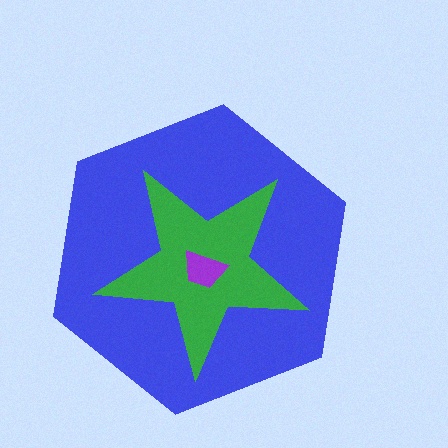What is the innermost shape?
The purple trapezoid.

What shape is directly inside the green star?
The purple trapezoid.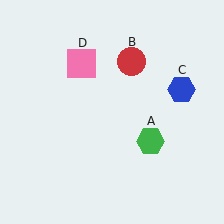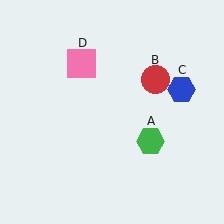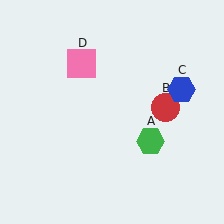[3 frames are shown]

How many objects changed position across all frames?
1 object changed position: red circle (object B).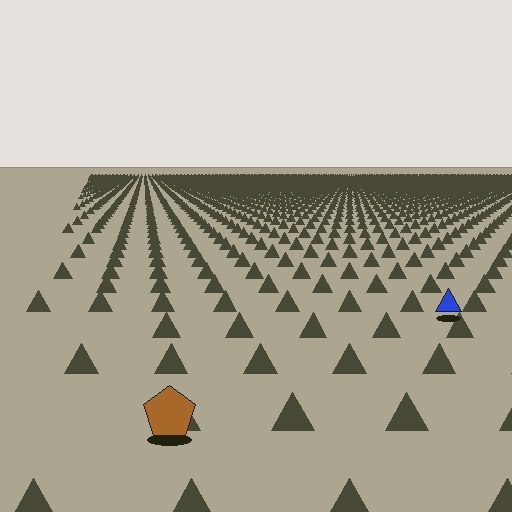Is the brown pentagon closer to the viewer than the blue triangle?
Yes. The brown pentagon is closer — you can tell from the texture gradient: the ground texture is coarser near it.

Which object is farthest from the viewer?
The blue triangle is farthest from the viewer. It appears smaller and the ground texture around it is denser.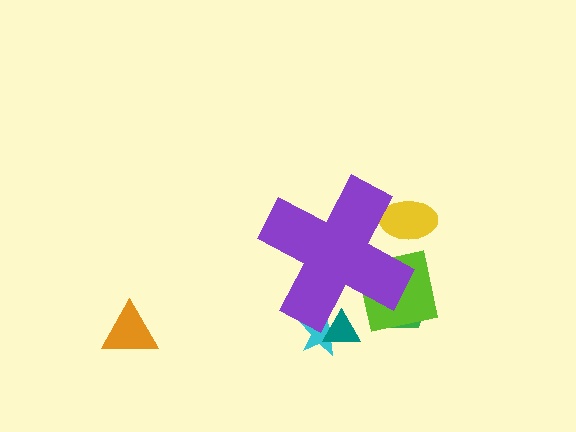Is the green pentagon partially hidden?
Yes, the green pentagon is partially hidden behind the purple cross.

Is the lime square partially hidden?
Yes, the lime square is partially hidden behind the purple cross.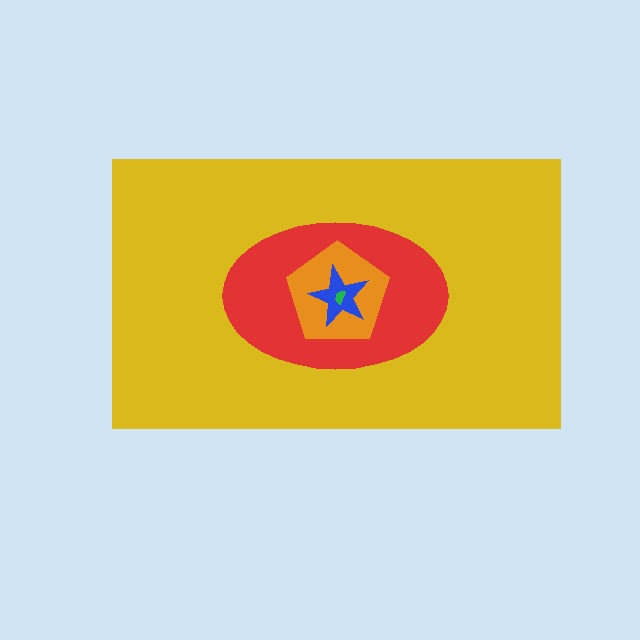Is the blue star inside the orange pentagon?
Yes.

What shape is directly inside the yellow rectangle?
The red ellipse.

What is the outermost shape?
The yellow rectangle.